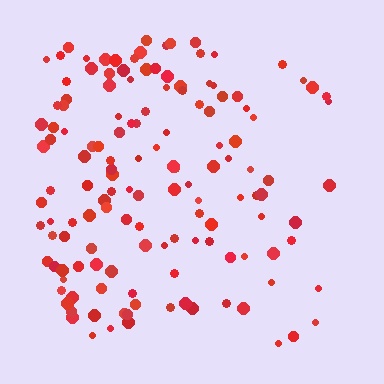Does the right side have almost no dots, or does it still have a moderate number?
Still a moderate number, just noticeably fewer than the left.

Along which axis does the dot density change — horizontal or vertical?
Horizontal.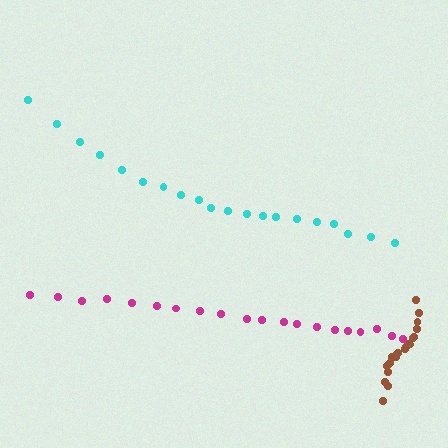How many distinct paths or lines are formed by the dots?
There are 3 distinct paths.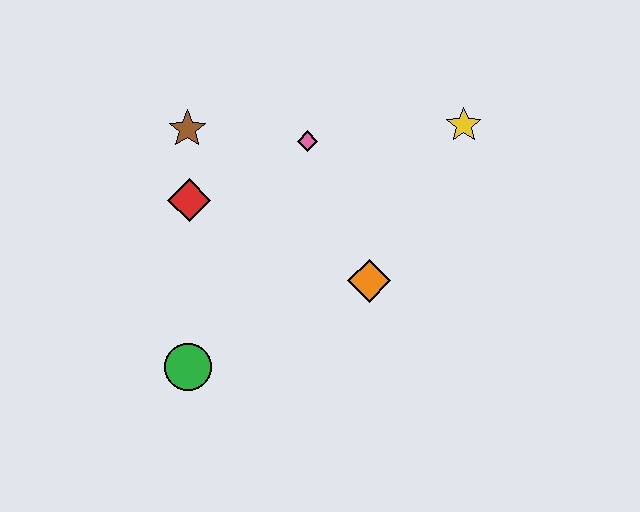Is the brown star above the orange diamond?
Yes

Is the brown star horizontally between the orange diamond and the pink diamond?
No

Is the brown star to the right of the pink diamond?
No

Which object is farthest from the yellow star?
The green circle is farthest from the yellow star.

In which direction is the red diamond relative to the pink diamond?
The red diamond is to the left of the pink diamond.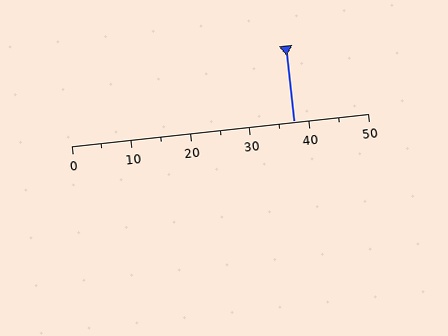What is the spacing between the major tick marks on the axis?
The major ticks are spaced 10 apart.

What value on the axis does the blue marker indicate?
The marker indicates approximately 37.5.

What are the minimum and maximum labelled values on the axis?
The axis runs from 0 to 50.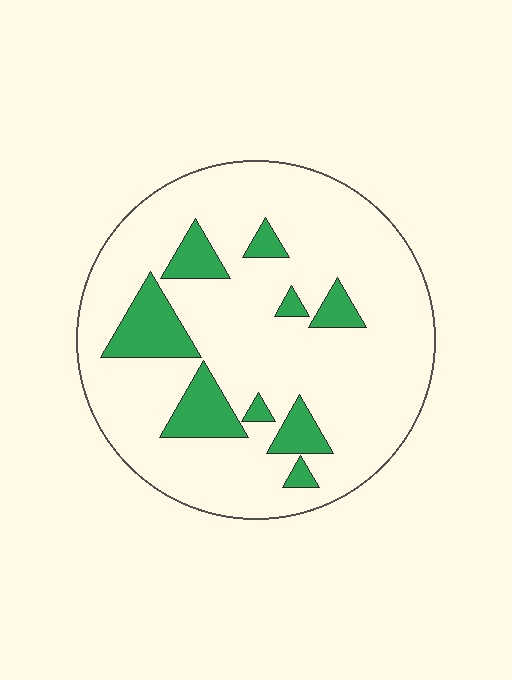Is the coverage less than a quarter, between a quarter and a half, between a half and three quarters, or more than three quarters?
Less than a quarter.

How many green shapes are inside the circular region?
9.